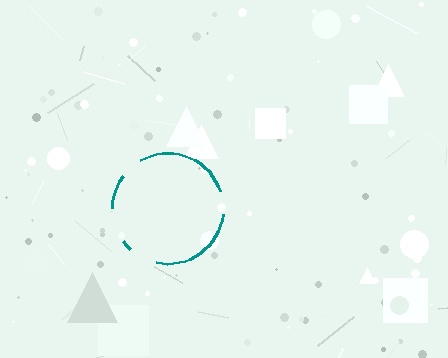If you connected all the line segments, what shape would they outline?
They would outline a circle.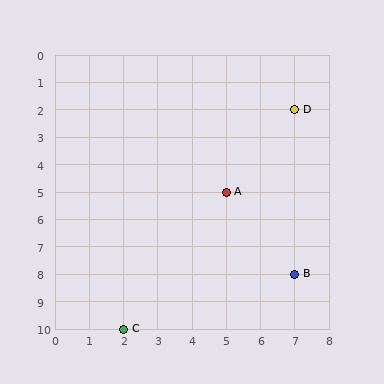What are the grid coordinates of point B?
Point B is at grid coordinates (7, 8).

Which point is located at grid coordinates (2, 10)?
Point C is at (2, 10).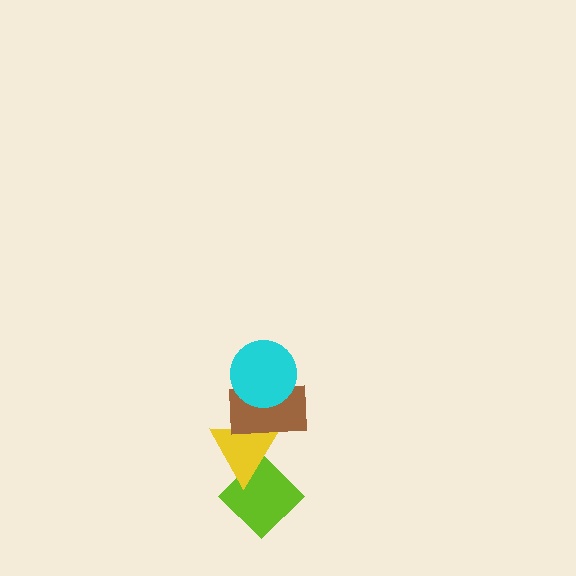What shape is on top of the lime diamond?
The yellow triangle is on top of the lime diamond.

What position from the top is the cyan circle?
The cyan circle is 1st from the top.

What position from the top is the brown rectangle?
The brown rectangle is 2nd from the top.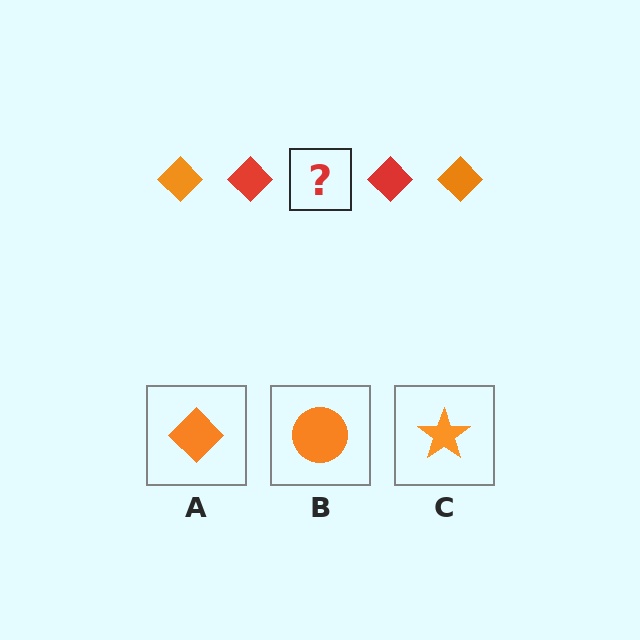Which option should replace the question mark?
Option A.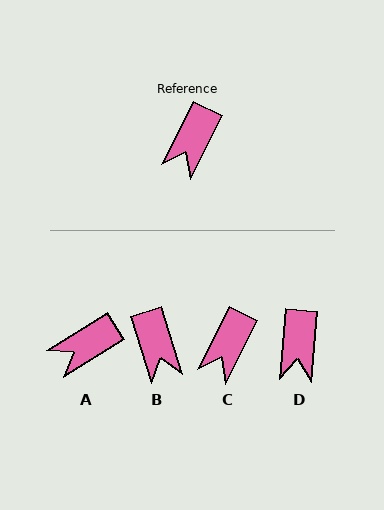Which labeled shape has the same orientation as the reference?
C.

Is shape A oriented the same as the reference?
No, it is off by about 31 degrees.